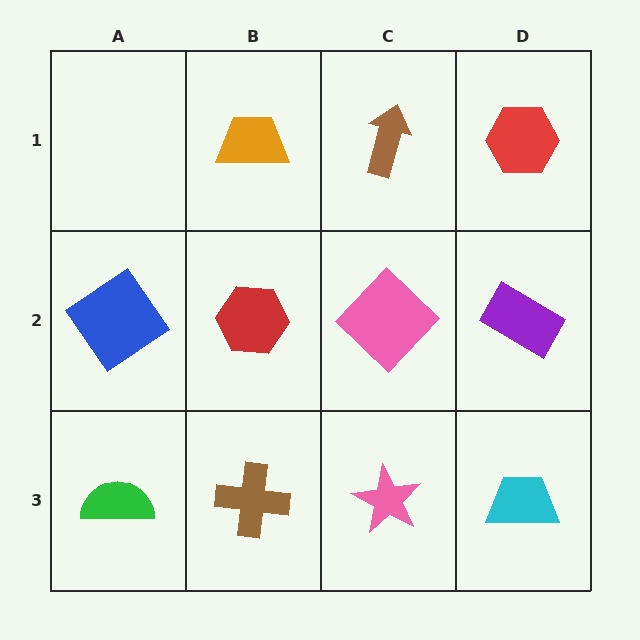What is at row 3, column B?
A brown cross.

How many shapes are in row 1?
3 shapes.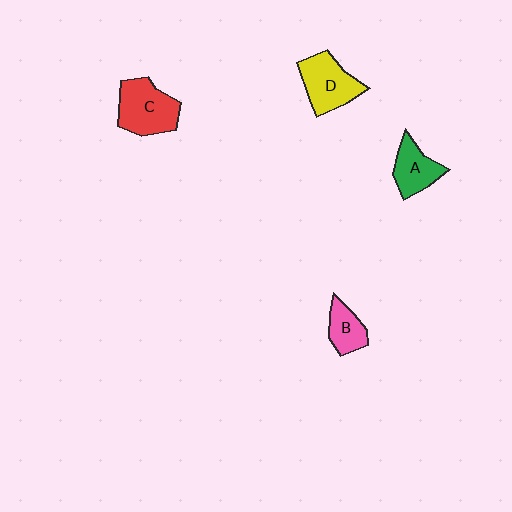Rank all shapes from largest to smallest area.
From largest to smallest: C (red), D (yellow), A (green), B (pink).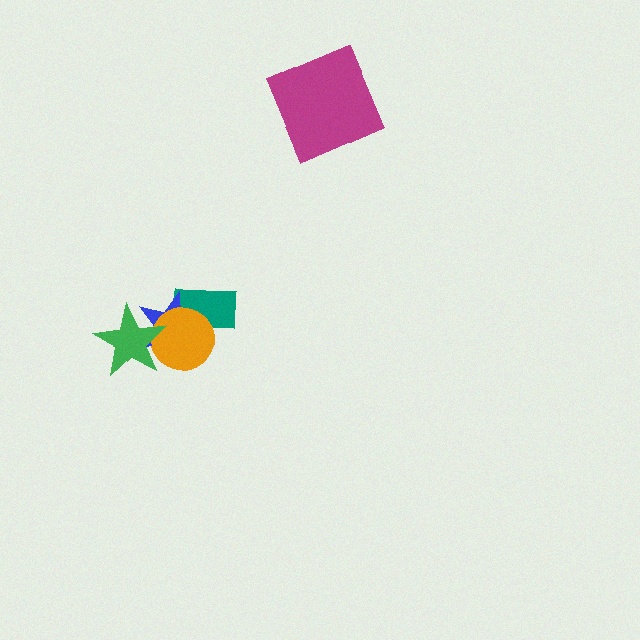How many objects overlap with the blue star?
3 objects overlap with the blue star.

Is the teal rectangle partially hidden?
Yes, it is partially covered by another shape.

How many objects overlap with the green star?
2 objects overlap with the green star.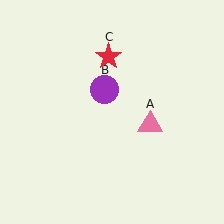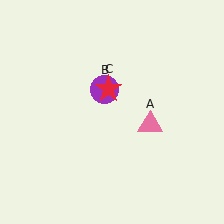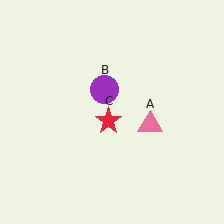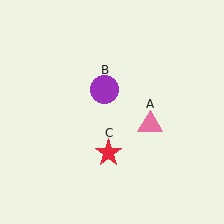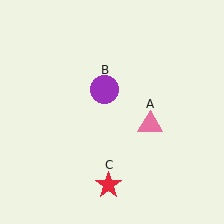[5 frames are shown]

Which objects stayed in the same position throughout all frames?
Pink triangle (object A) and purple circle (object B) remained stationary.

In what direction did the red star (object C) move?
The red star (object C) moved down.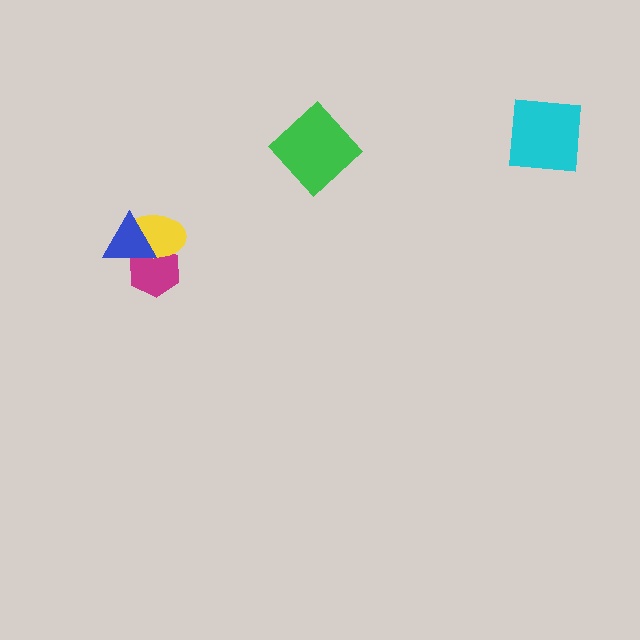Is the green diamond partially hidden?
No, no other shape covers it.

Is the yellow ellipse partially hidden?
Yes, it is partially covered by another shape.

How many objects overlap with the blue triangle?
2 objects overlap with the blue triangle.